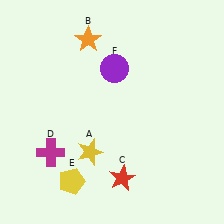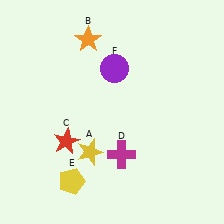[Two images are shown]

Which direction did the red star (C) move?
The red star (C) moved left.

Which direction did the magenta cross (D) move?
The magenta cross (D) moved right.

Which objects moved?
The objects that moved are: the red star (C), the magenta cross (D).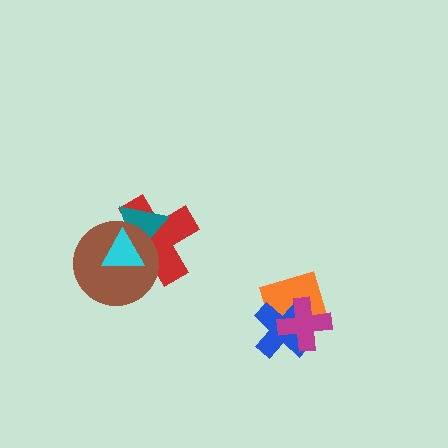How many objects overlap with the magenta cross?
2 objects overlap with the magenta cross.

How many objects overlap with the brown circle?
3 objects overlap with the brown circle.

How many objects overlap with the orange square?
2 objects overlap with the orange square.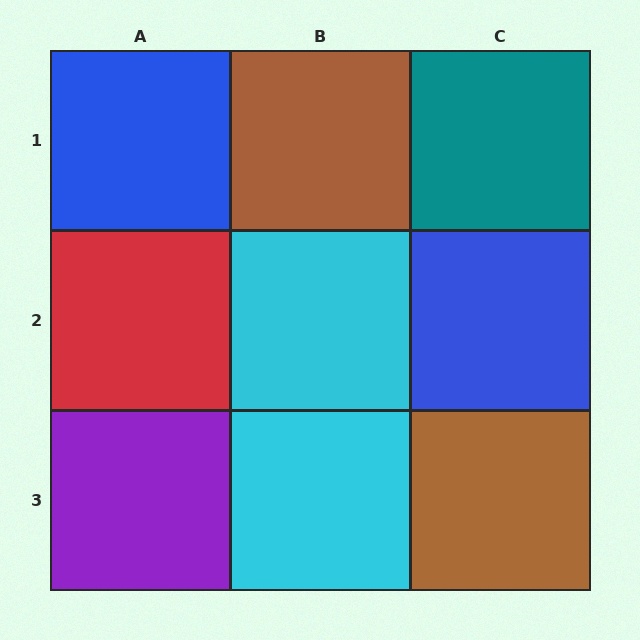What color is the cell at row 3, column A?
Purple.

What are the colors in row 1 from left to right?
Blue, brown, teal.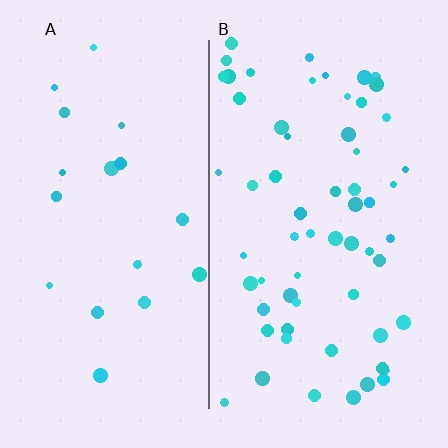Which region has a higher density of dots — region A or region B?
B (the right).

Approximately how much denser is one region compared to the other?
Approximately 3.2× — region B over region A.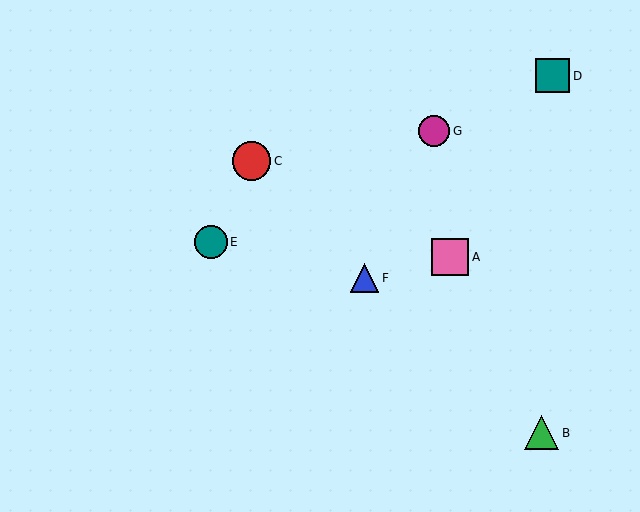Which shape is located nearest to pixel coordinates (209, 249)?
The teal circle (labeled E) at (211, 242) is nearest to that location.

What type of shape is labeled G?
Shape G is a magenta circle.